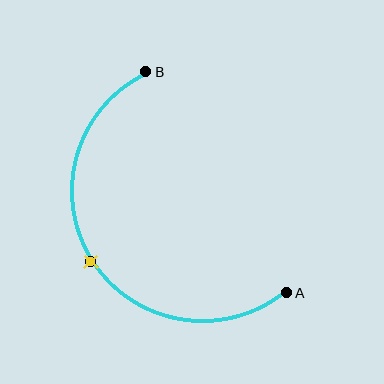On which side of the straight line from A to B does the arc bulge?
The arc bulges to the left of the straight line connecting A and B.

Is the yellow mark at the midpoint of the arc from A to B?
Yes. The yellow mark lies on the arc at equal arc-length from both A and B — it is the arc midpoint.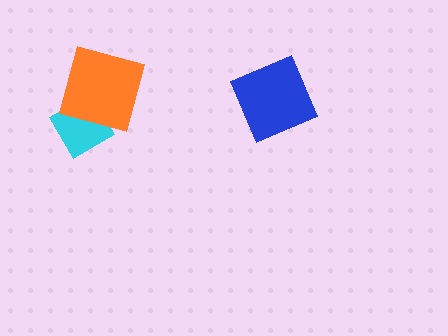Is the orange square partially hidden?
No, no other shape covers it.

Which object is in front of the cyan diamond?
The orange square is in front of the cyan diamond.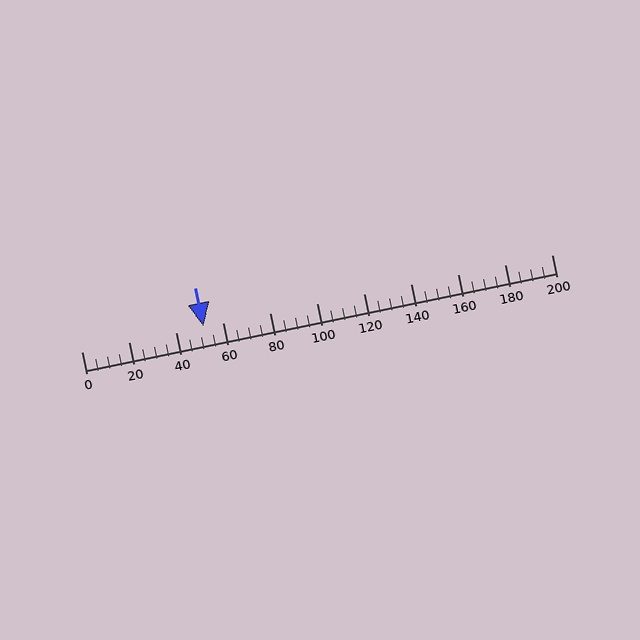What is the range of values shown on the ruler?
The ruler shows values from 0 to 200.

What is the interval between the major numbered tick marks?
The major tick marks are spaced 20 units apart.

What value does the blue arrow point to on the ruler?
The blue arrow points to approximately 52.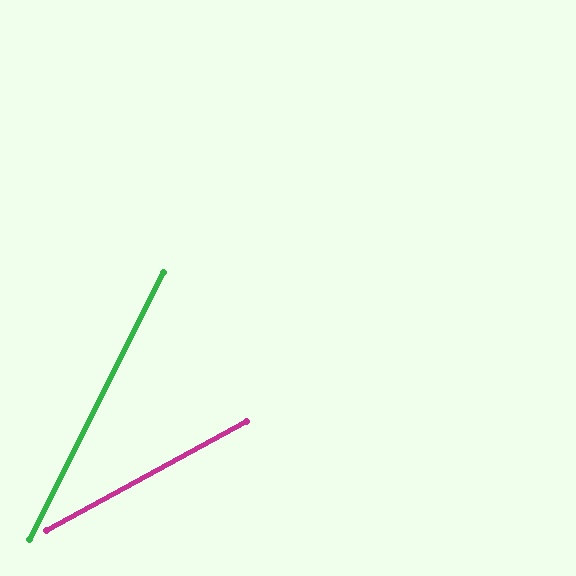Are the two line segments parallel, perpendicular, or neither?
Neither parallel nor perpendicular — they differ by about 35°.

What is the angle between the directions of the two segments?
Approximately 35 degrees.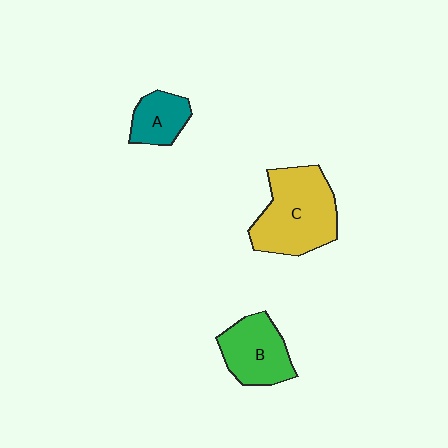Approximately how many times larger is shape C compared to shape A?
Approximately 2.3 times.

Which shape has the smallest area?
Shape A (teal).